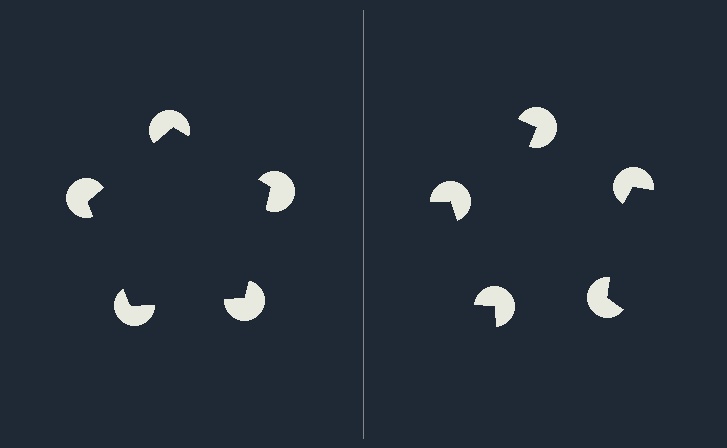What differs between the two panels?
The pac-man discs are positioned identically on both sides; only the wedge orientations differ. On the left they align to a pentagon; on the right they are misaligned.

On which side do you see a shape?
An illusory pentagon appears on the left side. On the right side the wedge cuts are rotated, so no coherent shape forms.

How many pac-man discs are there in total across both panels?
10 — 5 on each side.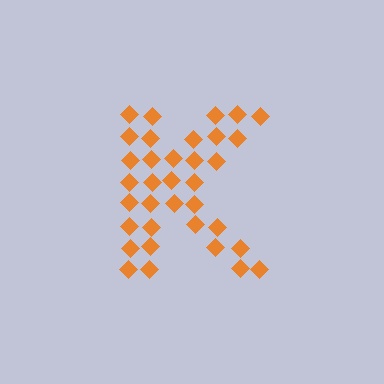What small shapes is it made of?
It is made of small diamonds.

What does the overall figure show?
The overall figure shows the letter K.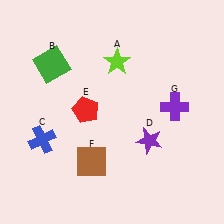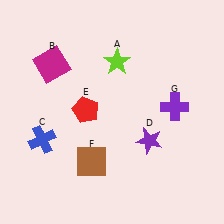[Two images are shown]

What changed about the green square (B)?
In Image 1, B is green. In Image 2, it changed to magenta.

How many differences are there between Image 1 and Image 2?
There is 1 difference between the two images.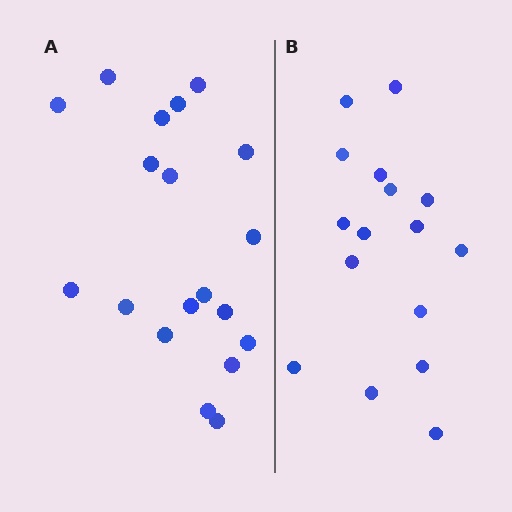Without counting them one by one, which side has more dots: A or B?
Region A (the left region) has more dots.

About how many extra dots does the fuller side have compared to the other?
Region A has just a few more — roughly 2 or 3 more dots than region B.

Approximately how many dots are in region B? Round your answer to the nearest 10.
About 20 dots. (The exact count is 16, which rounds to 20.)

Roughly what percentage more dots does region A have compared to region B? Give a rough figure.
About 20% more.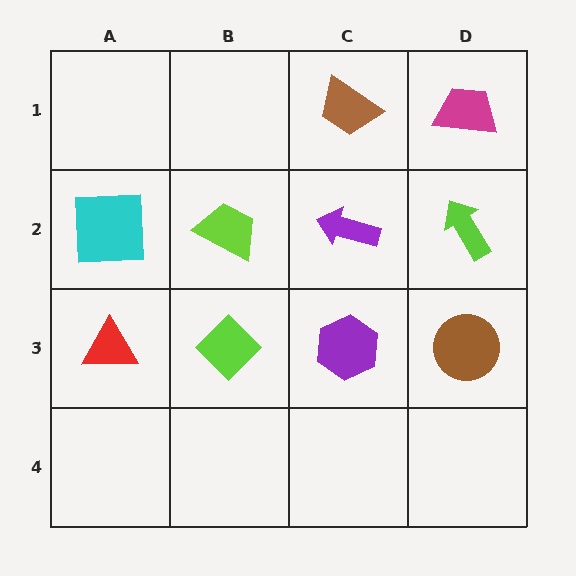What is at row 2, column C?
A purple arrow.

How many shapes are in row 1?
2 shapes.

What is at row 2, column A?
A cyan square.